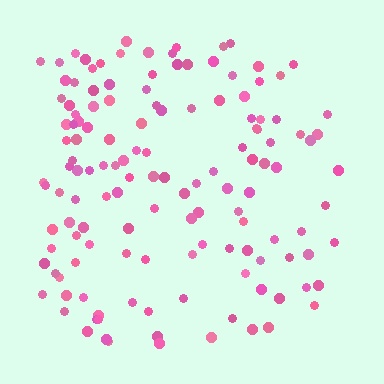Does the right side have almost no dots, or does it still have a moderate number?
Still a moderate number, just noticeably fewer than the left.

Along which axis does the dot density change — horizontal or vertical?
Horizontal.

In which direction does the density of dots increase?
From right to left, with the left side densest.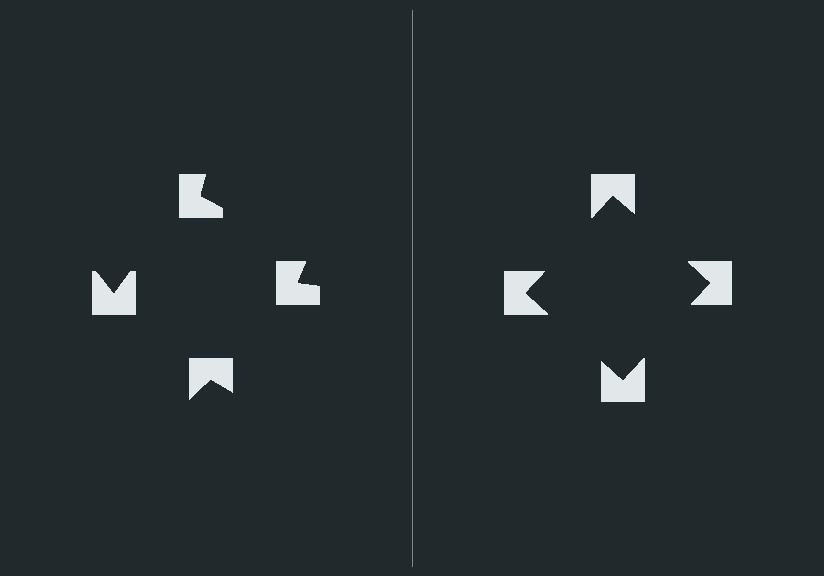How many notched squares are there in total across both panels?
8 — 4 on each side.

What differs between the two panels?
The notched squares are positioned identically on both sides; only the wedge orientations differ. On the right they align to a square; on the left they are misaligned.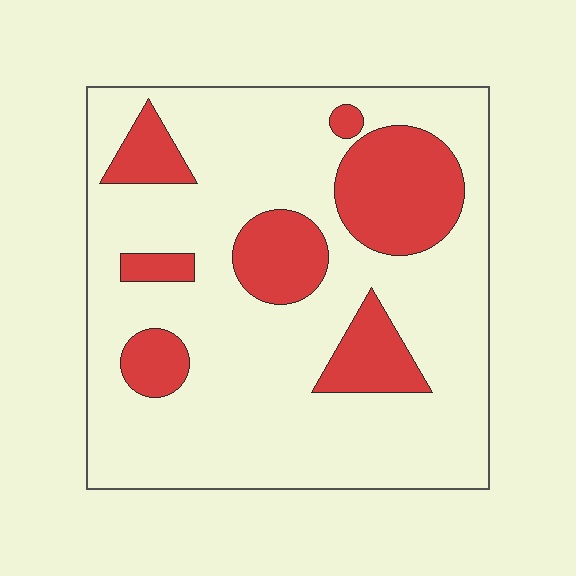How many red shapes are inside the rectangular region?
7.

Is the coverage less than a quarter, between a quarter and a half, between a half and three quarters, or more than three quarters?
Less than a quarter.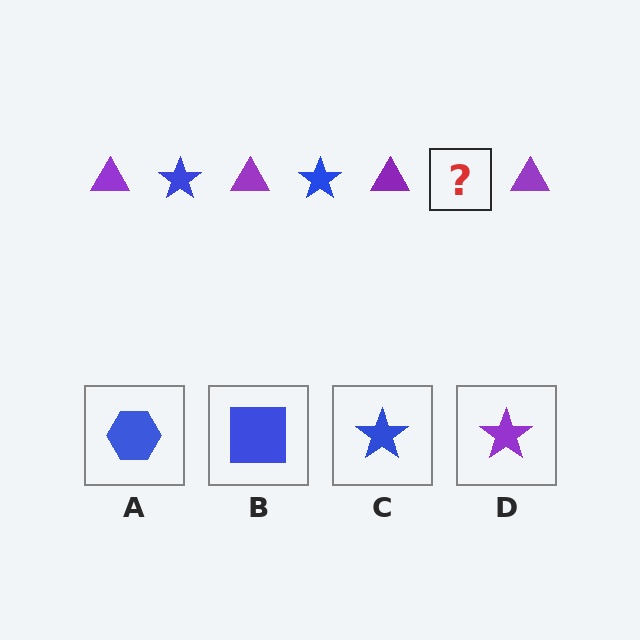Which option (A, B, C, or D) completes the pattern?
C.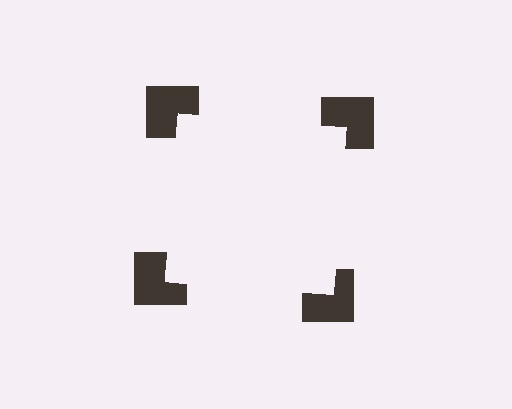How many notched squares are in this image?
There are 4 — one at each vertex of the illusory square.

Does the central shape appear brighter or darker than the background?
It typically appears slightly brighter than the background, even though no actual brightness change is drawn.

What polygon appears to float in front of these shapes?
An illusory square — its edges are inferred from the aligned wedge cuts in the notched squares, not physically drawn.